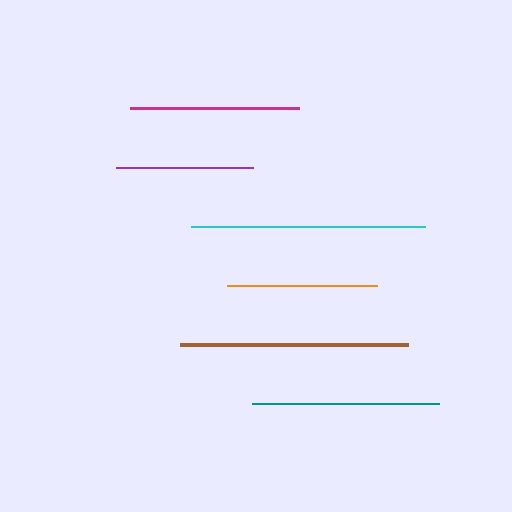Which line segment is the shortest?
The purple line is the shortest at approximately 137 pixels.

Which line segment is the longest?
The cyan line is the longest at approximately 234 pixels.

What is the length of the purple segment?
The purple segment is approximately 137 pixels long.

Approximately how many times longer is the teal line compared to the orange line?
The teal line is approximately 1.2 times the length of the orange line.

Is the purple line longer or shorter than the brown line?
The brown line is longer than the purple line.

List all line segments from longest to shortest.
From longest to shortest: cyan, brown, teal, magenta, orange, purple.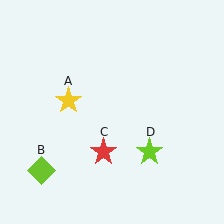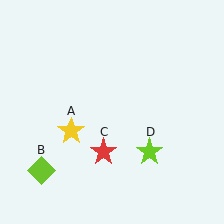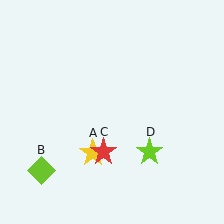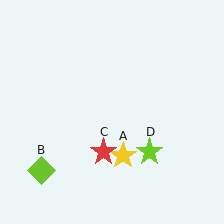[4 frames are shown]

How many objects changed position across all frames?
1 object changed position: yellow star (object A).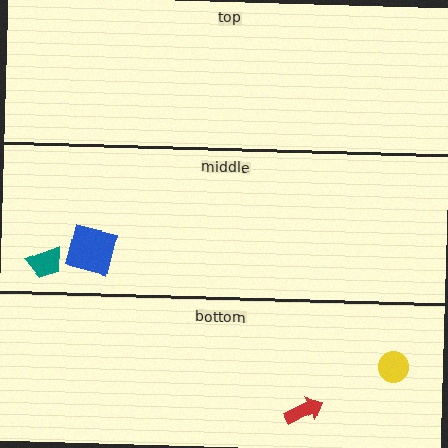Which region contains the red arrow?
The bottom region.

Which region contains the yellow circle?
The bottom region.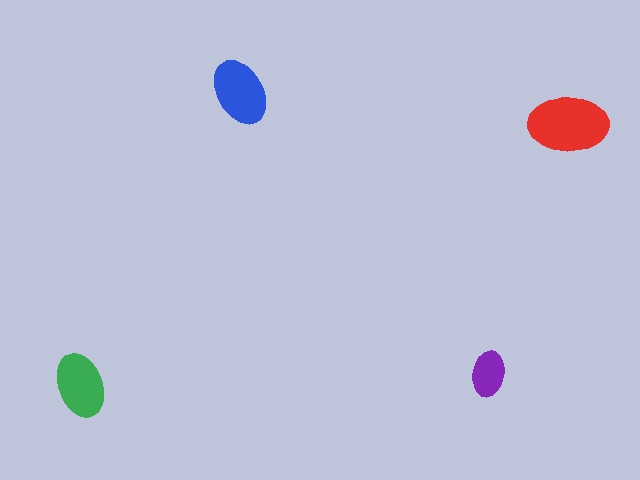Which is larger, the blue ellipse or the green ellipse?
The blue one.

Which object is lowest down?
The green ellipse is bottommost.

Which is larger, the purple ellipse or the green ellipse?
The green one.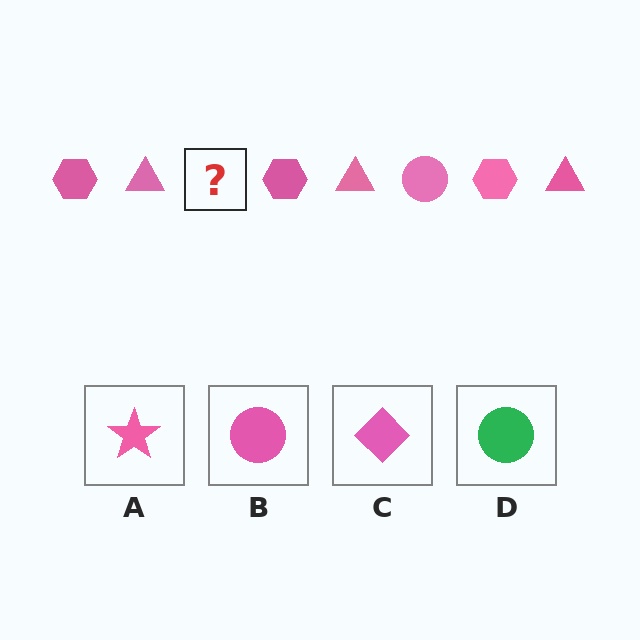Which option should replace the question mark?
Option B.